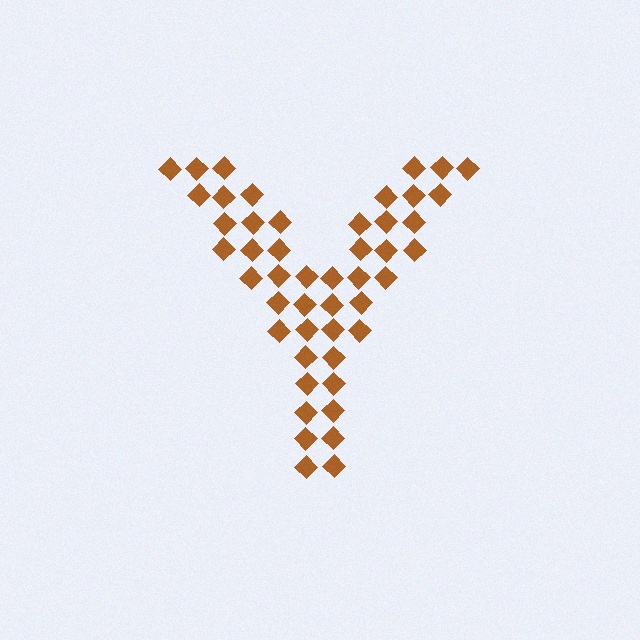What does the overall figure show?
The overall figure shows the letter Y.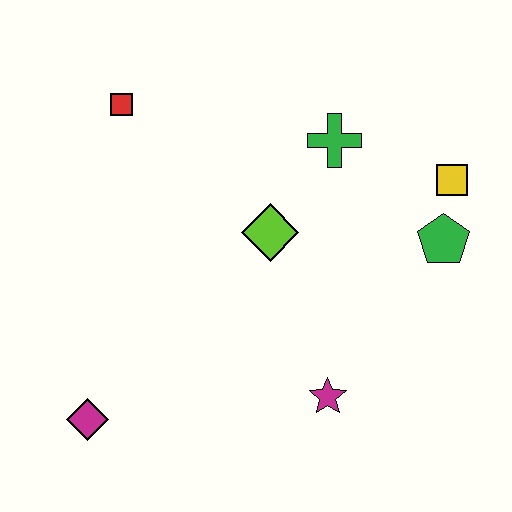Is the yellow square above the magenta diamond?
Yes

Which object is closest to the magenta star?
The lime diamond is closest to the magenta star.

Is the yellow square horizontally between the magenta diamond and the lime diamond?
No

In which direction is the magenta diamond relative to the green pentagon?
The magenta diamond is to the left of the green pentagon.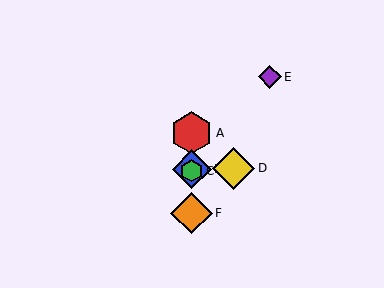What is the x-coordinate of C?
Object C is at x≈192.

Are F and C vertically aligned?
Yes, both are at x≈192.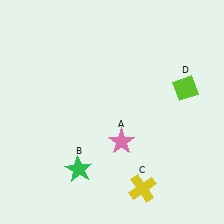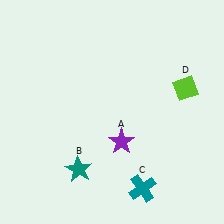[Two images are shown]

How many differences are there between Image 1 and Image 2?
There are 3 differences between the two images.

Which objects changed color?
A changed from pink to purple. B changed from green to teal. C changed from yellow to teal.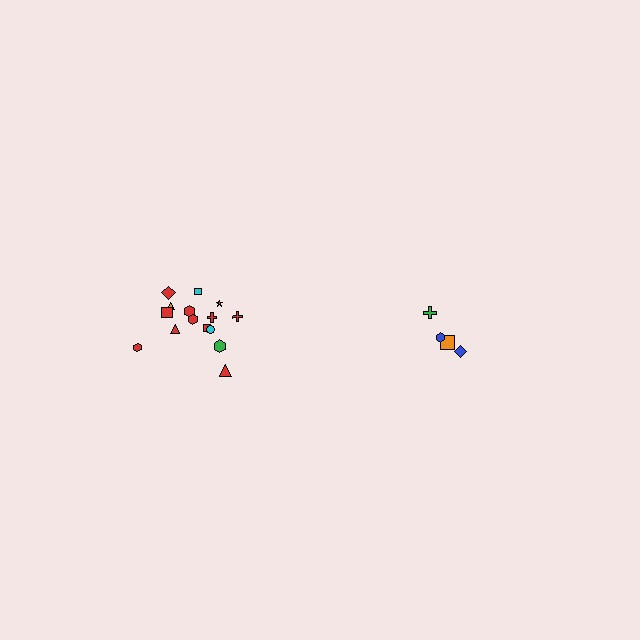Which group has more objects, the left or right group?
The left group.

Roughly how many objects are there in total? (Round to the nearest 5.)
Roughly 20 objects in total.